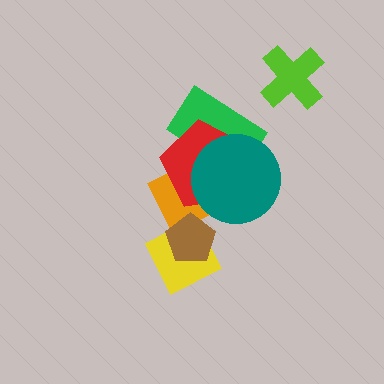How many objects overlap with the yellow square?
2 objects overlap with the yellow square.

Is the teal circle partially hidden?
No, no other shape covers it.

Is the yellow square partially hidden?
Yes, it is partially covered by another shape.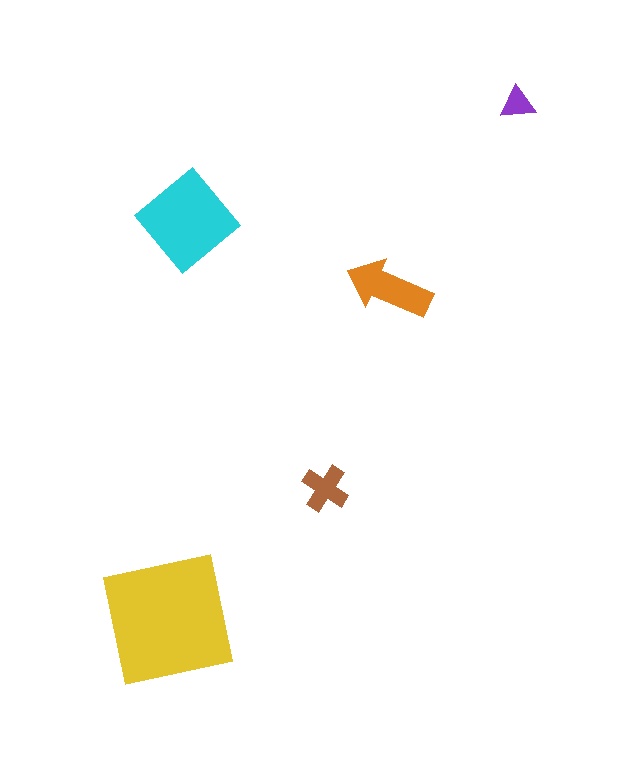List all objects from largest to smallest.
The yellow square, the cyan diamond, the orange arrow, the brown cross, the purple triangle.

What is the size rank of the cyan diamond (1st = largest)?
2nd.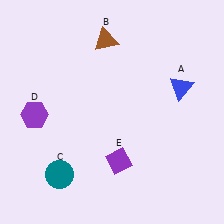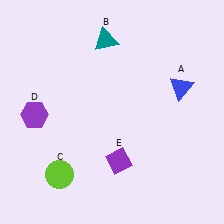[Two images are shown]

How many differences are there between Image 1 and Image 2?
There are 2 differences between the two images.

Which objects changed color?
B changed from brown to teal. C changed from teal to lime.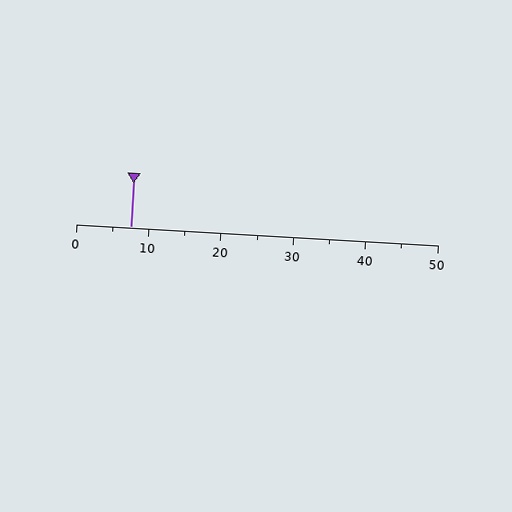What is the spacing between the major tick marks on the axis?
The major ticks are spaced 10 apart.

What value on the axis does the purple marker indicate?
The marker indicates approximately 7.5.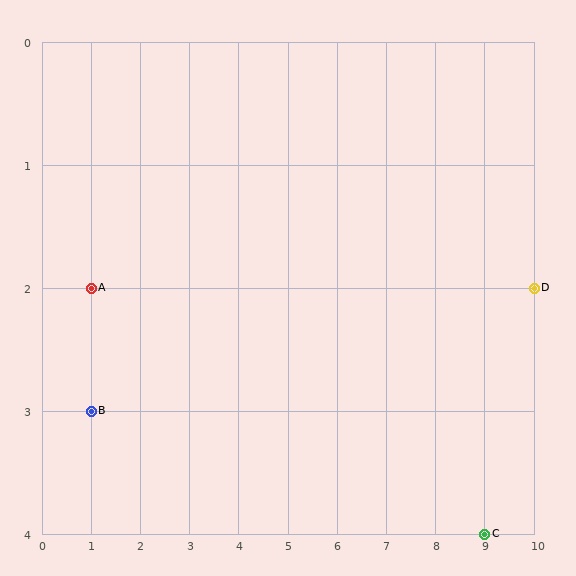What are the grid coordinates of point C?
Point C is at grid coordinates (9, 4).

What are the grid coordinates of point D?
Point D is at grid coordinates (10, 2).